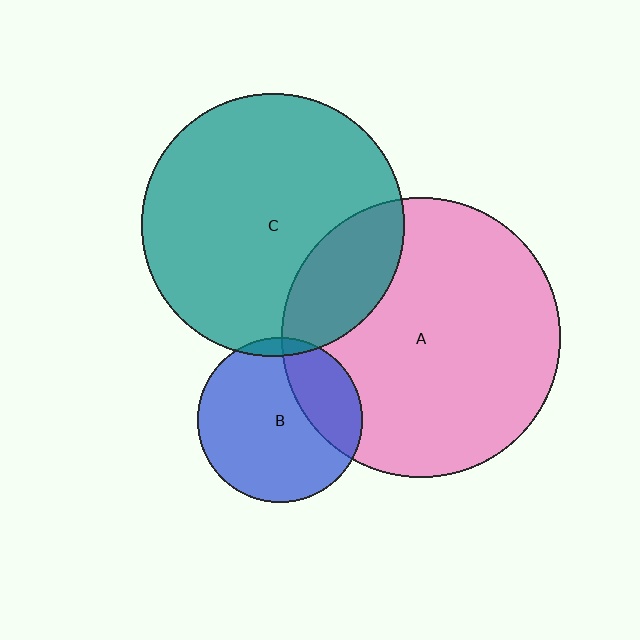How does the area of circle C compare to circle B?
Approximately 2.5 times.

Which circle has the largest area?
Circle A (pink).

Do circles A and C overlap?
Yes.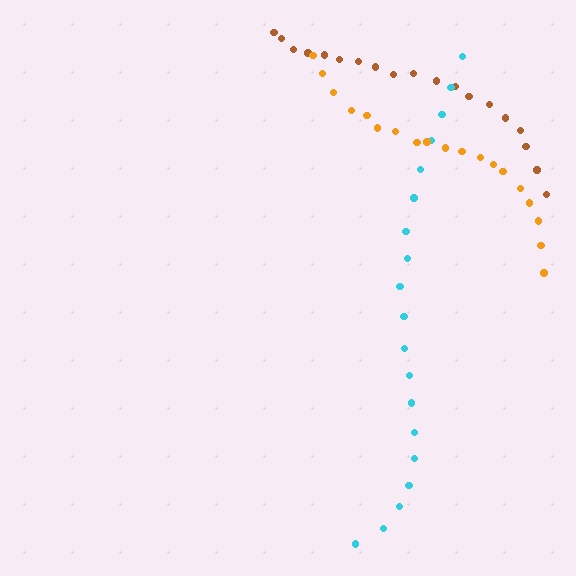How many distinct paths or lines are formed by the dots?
There are 3 distinct paths.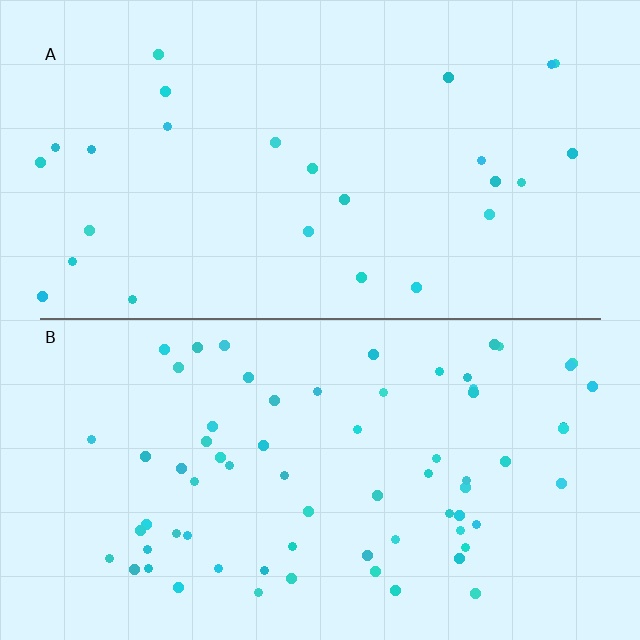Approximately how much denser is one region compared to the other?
Approximately 2.6× — region B over region A.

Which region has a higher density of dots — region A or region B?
B (the bottom).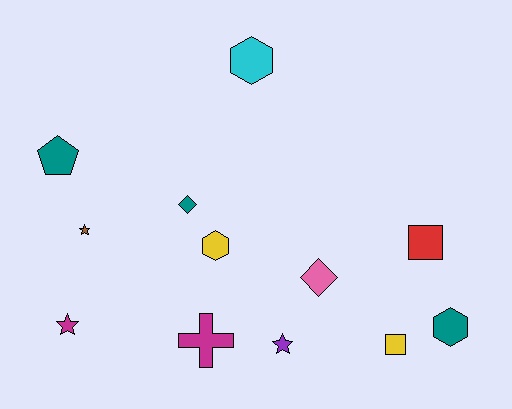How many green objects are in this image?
There are no green objects.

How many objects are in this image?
There are 12 objects.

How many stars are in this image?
There are 3 stars.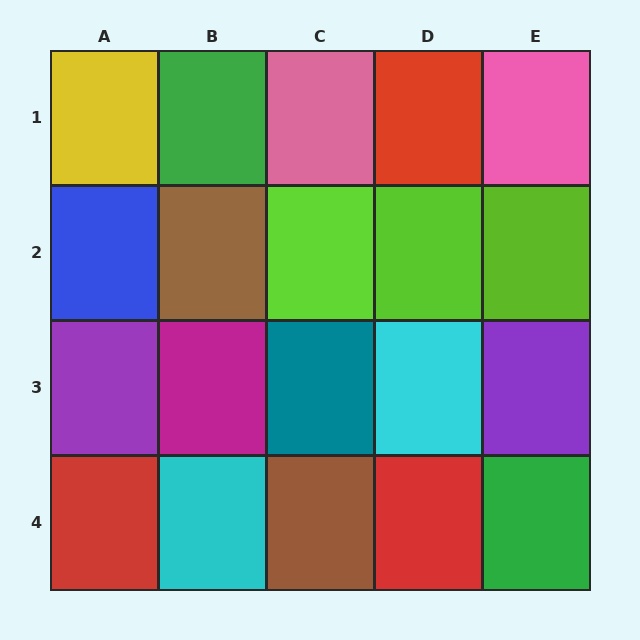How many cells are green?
2 cells are green.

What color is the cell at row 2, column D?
Lime.